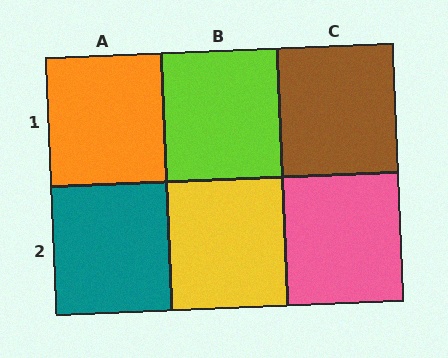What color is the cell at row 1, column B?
Lime.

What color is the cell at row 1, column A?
Orange.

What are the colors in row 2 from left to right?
Teal, yellow, pink.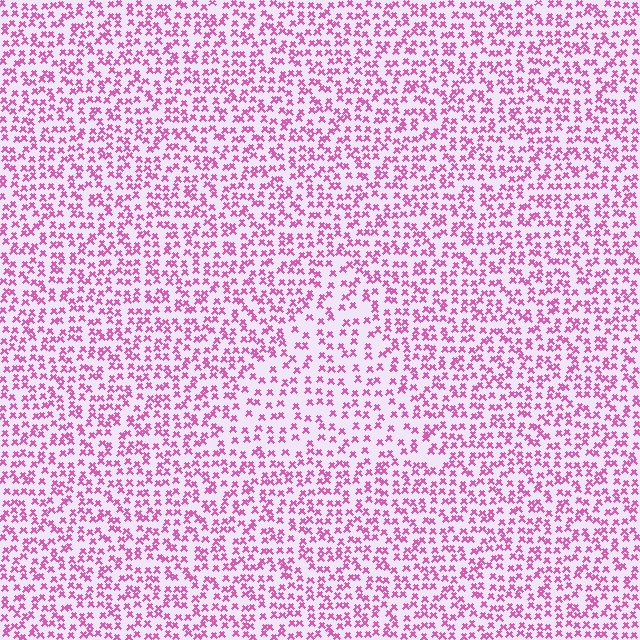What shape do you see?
I see a triangle.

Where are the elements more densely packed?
The elements are more densely packed outside the triangle boundary.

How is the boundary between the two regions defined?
The boundary is defined by a change in element density (approximately 1.6x ratio). All elements are the same color, size, and shape.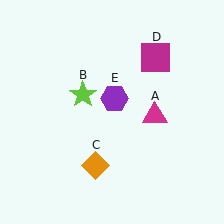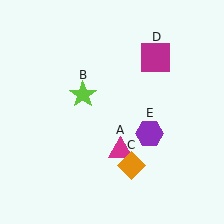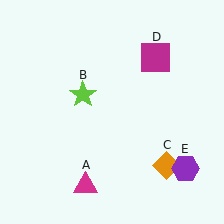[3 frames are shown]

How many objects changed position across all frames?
3 objects changed position: magenta triangle (object A), orange diamond (object C), purple hexagon (object E).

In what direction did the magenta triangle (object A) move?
The magenta triangle (object A) moved down and to the left.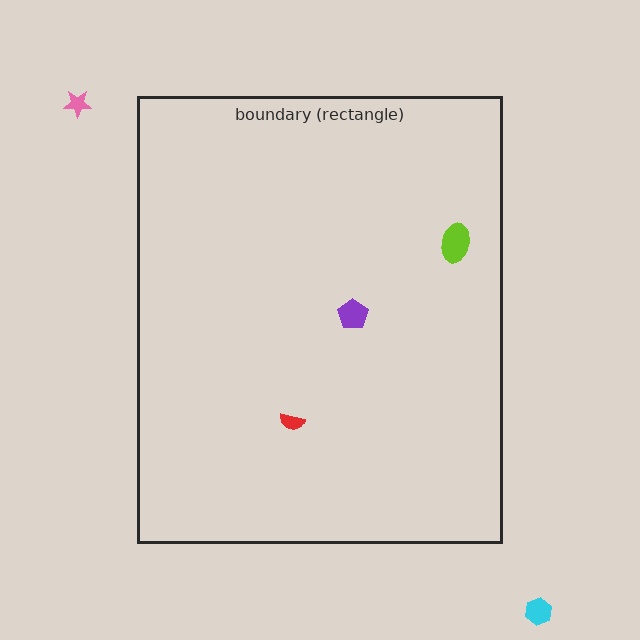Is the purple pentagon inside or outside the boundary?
Inside.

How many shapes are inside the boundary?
3 inside, 2 outside.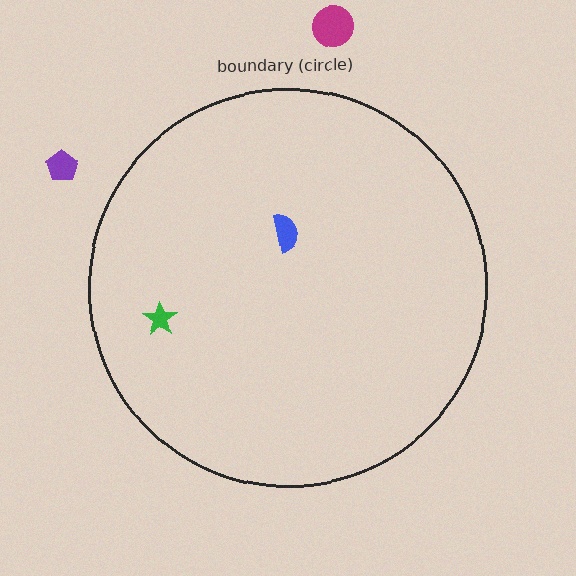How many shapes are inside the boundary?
2 inside, 2 outside.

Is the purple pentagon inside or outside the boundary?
Outside.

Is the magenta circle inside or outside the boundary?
Outside.